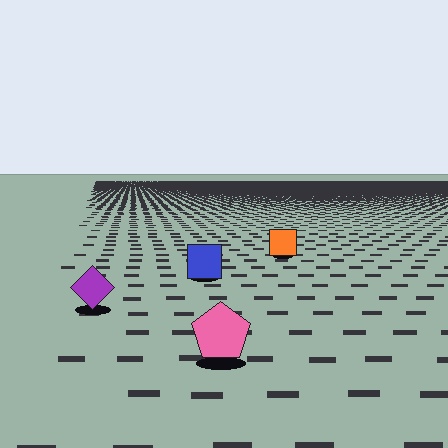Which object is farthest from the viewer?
The orange square is farthest from the viewer. It appears smaller and the ground texture around it is denser.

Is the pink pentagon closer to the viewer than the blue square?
Yes. The pink pentagon is closer — you can tell from the texture gradient: the ground texture is coarser near it.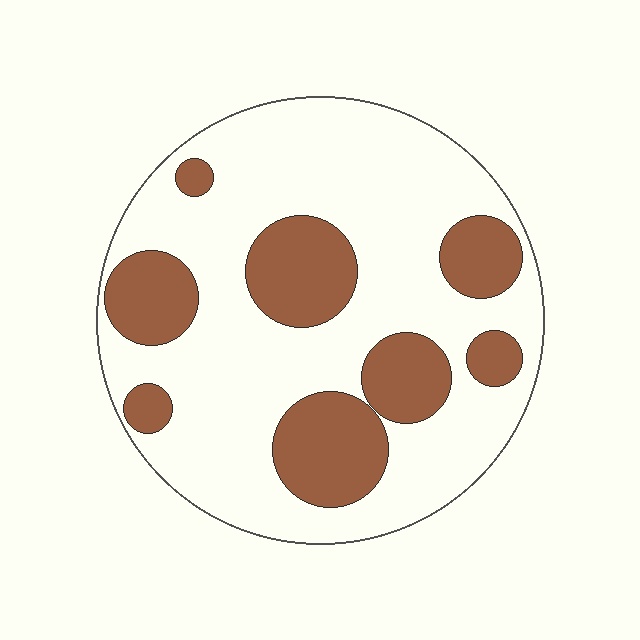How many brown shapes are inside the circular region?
8.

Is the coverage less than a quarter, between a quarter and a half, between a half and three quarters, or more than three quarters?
Between a quarter and a half.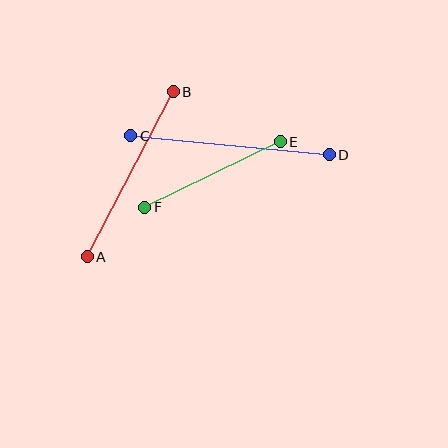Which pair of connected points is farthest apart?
Points C and D are farthest apart.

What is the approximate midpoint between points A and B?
The midpoint is at approximately (130, 174) pixels.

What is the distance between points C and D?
The distance is approximately 199 pixels.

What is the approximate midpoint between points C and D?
The midpoint is at approximately (230, 145) pixels.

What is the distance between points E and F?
The distance is approximately 151 pixels.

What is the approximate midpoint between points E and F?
The midpoint is at approximately (213, 174) pixels.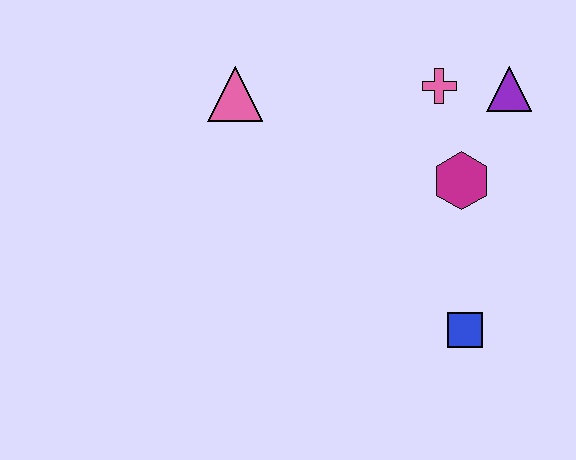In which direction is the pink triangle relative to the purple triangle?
The pink triangle is to the left of the purple triangle.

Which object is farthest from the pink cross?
The blue square is farthest from the pink cross.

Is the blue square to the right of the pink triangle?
Yes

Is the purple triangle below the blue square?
No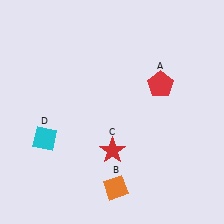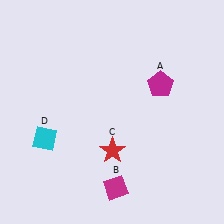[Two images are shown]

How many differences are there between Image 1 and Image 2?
There are 2 differences between the two images.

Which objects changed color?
A changed from red to magenta. B changed from orange to magenta.